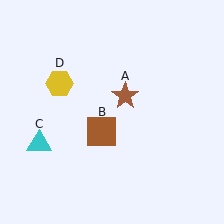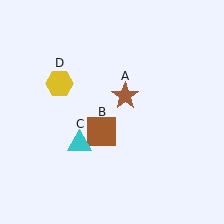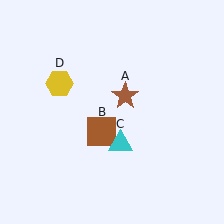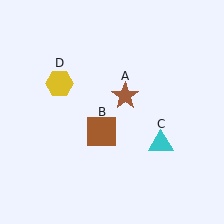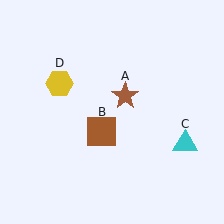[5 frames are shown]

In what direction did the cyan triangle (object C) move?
The cyan triangle (object C) moved right.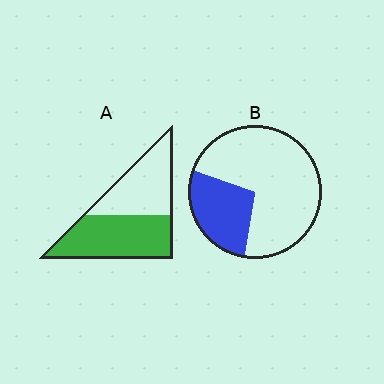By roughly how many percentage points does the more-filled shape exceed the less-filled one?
By roughly 25 percentage points (A over B).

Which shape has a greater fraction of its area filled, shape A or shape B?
Shape A.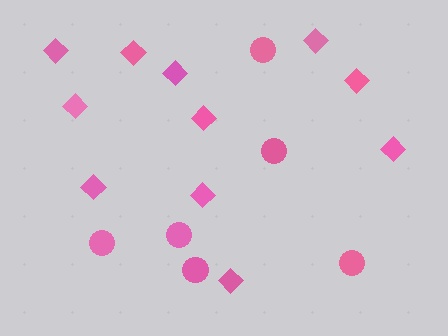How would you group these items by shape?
There are 2 groups: one group of diamonds (11) and one group of circles (6).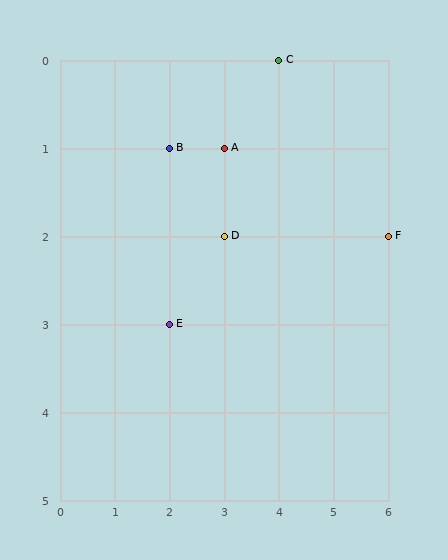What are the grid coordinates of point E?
Point E is at grid coordinates (2, 3).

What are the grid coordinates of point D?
Point D is at grid coordinates (3, 2).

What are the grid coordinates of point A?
Point A is at grid coordinates (3, 1).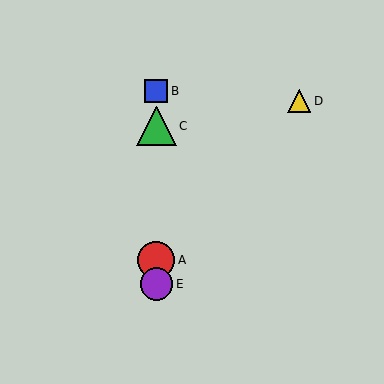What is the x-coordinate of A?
Object A is at x≈156.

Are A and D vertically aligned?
No, A is at x≈156 and D is at x≈299.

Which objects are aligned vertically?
Objects A, B, C, E are aligned vertically.